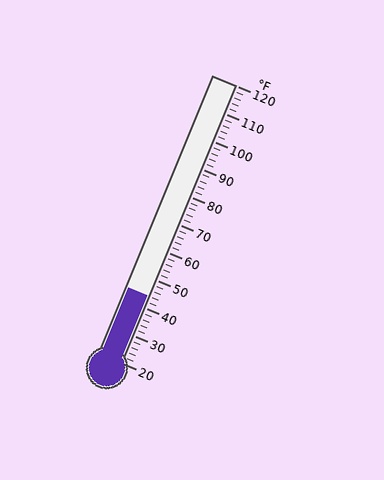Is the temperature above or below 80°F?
The temperature is below 80°F.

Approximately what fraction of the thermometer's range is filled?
The thermometer is filled to approximately 25% of its range.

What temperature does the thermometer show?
The thermometer shows approximately 44°F.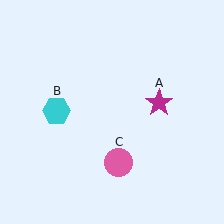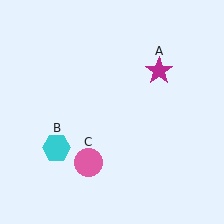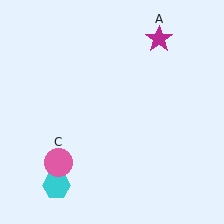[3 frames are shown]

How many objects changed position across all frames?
3 objects changed position: magenta star (object A), cyan hexagon (object B), pink circle (object C).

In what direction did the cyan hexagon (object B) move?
The cyan hexagon (object B) moved down.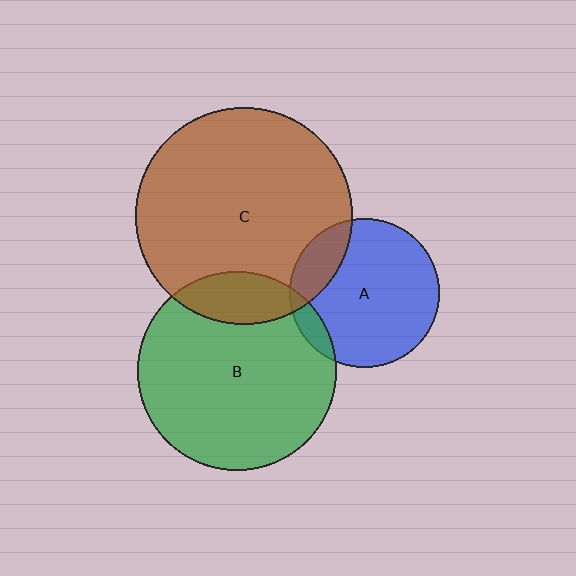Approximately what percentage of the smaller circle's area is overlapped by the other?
Approximately 15%.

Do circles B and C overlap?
Yes.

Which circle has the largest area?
Circle C (brown).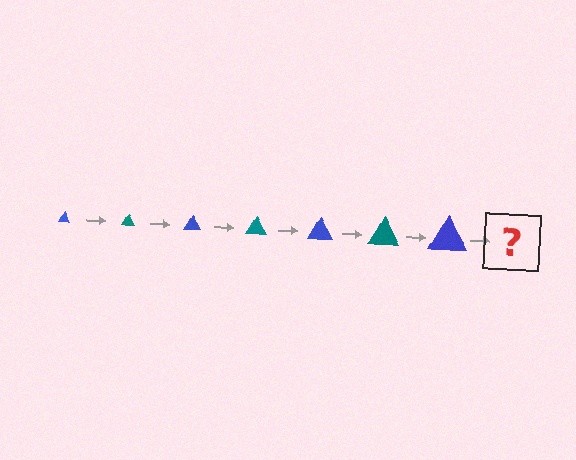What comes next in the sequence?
The next element should be a teal triangle, larger than the previous one.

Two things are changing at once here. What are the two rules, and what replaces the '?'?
The two rules are that the triangle grows larger each step and the color cycles through blue and teal. The '?' should be a teal triangle, larger than the previous one.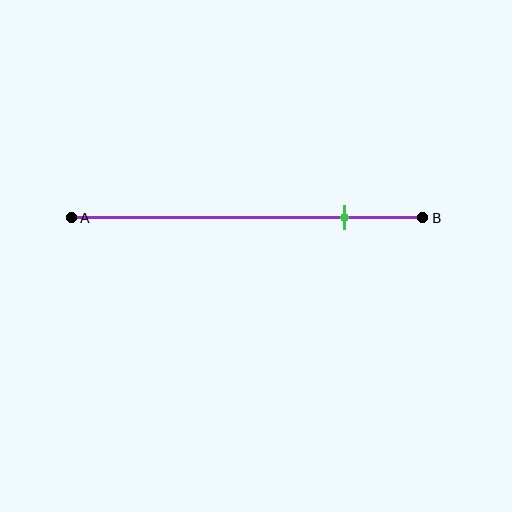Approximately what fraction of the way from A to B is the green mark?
The green mark is approximately 80% of the way from A to B.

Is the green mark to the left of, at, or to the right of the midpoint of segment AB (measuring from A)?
The green mark is to the right of the midpoint of segment AB.